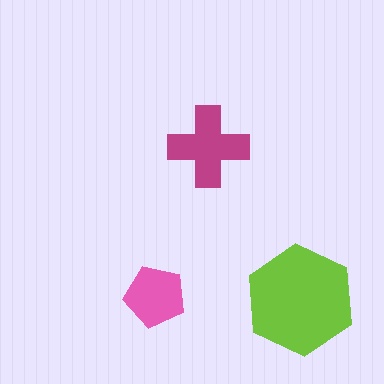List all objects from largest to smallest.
The lime hexagon, the magenta cross, the pink pentagon.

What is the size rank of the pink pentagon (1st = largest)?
3rd.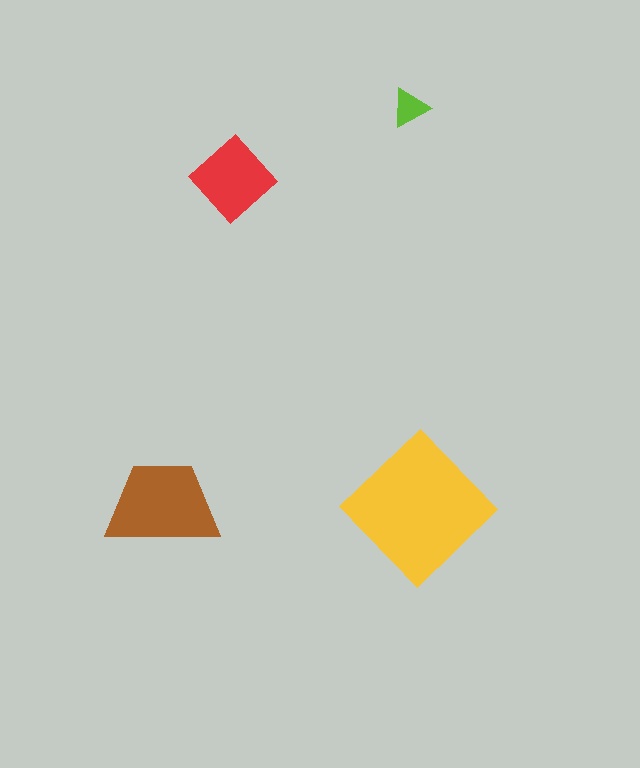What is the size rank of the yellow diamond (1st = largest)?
1st.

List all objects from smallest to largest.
The lime triangle, the red diamond, the brown trapezoid, the yellow diamond.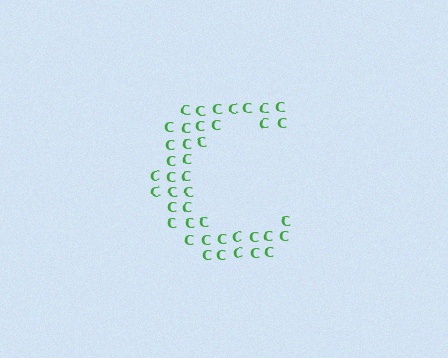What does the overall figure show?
The overall figure shows the letter C.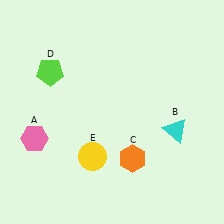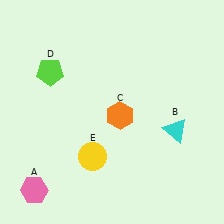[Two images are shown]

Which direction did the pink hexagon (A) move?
The pink hexagon (A) moved down.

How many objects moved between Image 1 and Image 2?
2 objects moved between the two images.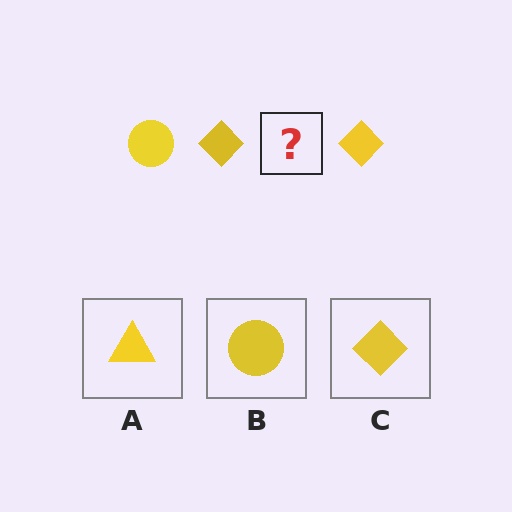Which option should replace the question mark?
Option B.